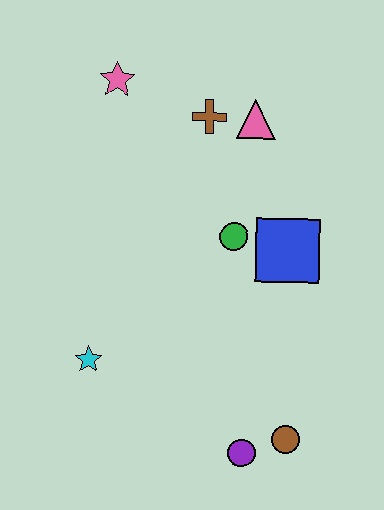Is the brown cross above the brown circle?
Yes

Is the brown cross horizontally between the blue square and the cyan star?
Yes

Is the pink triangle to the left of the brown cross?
No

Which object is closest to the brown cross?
The pink triangle is closest to the brown cross.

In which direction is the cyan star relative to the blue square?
The cyan star is to the left of the blue square.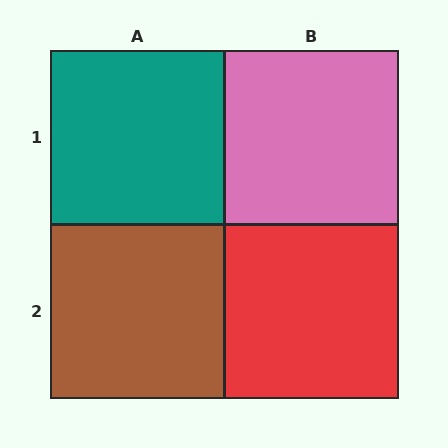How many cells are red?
1 cell is red.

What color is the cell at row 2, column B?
Red.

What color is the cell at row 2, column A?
Brown.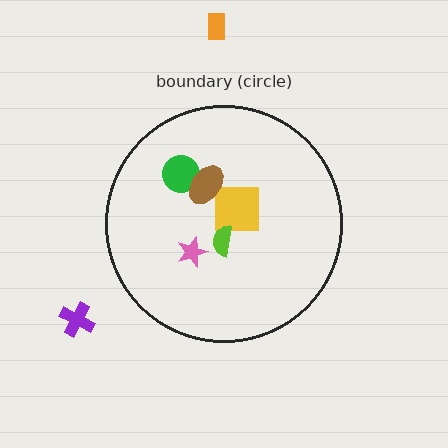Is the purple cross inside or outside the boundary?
Outside.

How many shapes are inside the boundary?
5 inside, 2 outside.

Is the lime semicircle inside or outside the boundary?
Inside.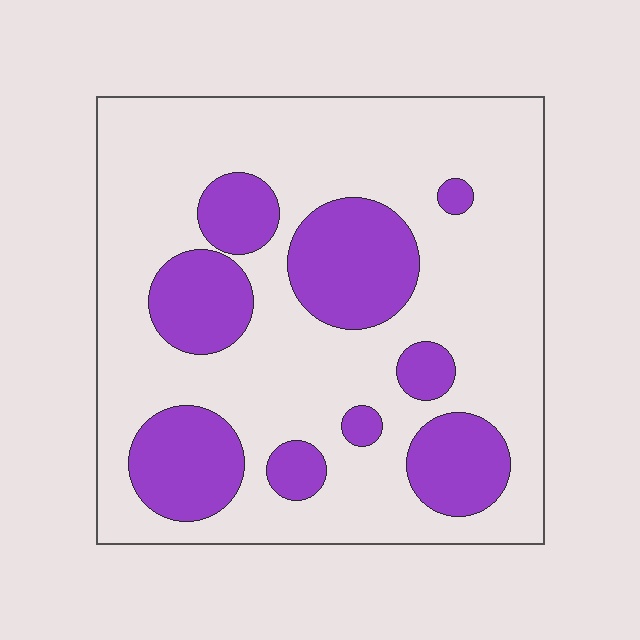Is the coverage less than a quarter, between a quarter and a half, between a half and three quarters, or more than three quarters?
Between a quarter and a half.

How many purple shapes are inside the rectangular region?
9.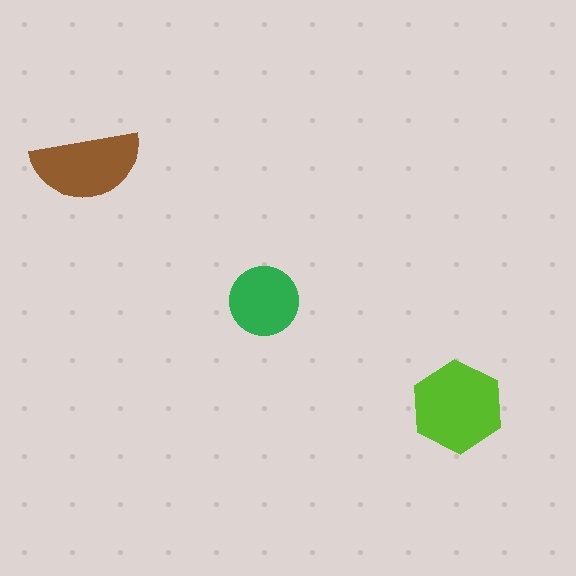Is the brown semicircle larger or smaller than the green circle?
Larger.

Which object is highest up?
The brown semicircle is topmost.